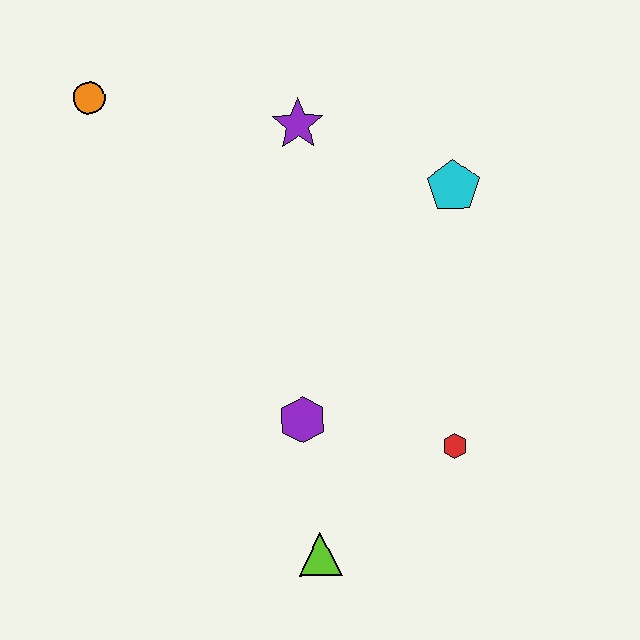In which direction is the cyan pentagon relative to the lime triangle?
The cyan pentagon is above the lime triangle.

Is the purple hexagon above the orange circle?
No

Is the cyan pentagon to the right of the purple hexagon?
Yes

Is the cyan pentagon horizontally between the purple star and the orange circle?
No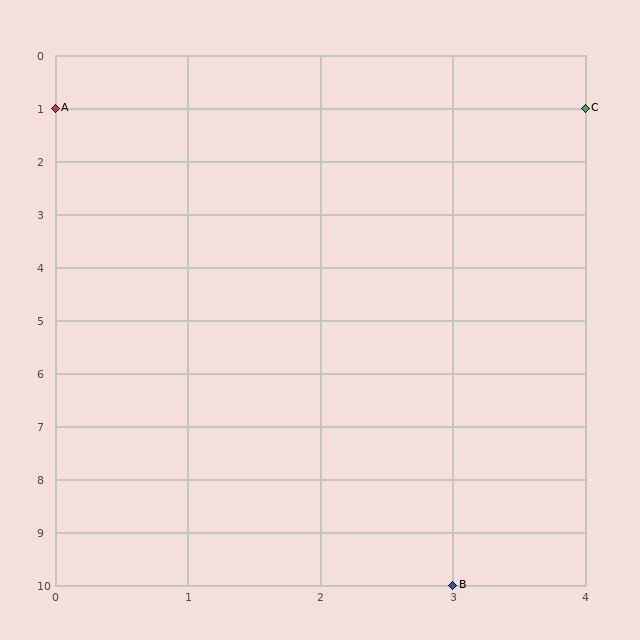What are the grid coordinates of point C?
Point C is at grid coordinates (4, 1).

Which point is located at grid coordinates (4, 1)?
Point C is at (4, 1).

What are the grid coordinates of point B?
Point B is at grid coordinates (3, 10).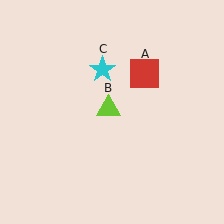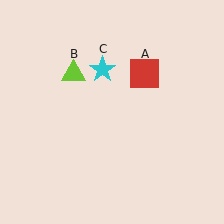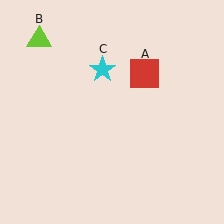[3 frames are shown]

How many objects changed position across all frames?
1 object changed position: lime triangle (object B).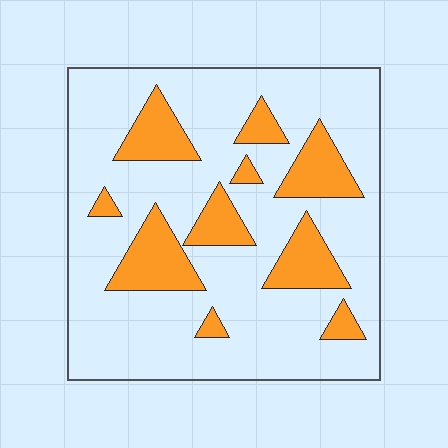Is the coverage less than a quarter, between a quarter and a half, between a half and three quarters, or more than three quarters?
Less than a quarter.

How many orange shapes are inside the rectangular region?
10.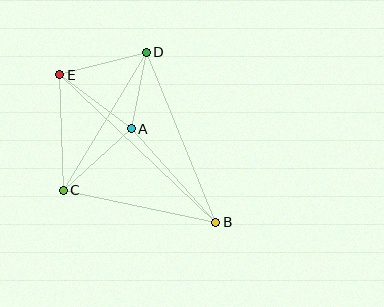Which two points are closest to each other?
Points A and D are closest to each other.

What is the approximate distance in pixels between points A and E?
The distance between A and E is approximately 90 pixels.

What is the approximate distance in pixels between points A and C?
The distance between A and C is approximately 92 pixels.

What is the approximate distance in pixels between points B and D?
The distance between B and D is approximately 183 pixels.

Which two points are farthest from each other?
Points B and E are farthest from each other.